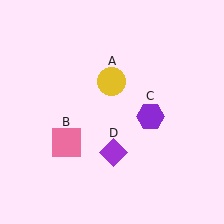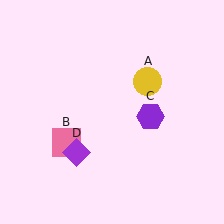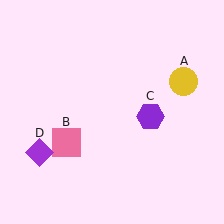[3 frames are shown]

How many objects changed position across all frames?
2 objects changed position: yellow circle (object A), purple diamond (object D).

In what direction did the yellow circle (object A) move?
The yellow circle (object A) moved right.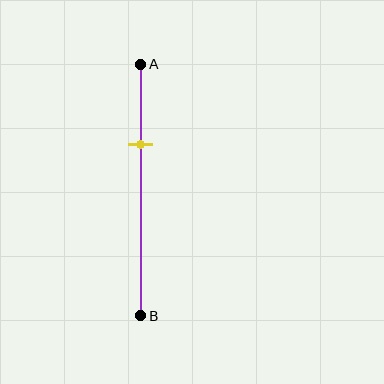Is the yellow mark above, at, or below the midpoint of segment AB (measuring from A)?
The yellow mark is above the midpoint of segment AB.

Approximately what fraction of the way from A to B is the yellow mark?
The yellow mark is approximately 30% of the way from A to B.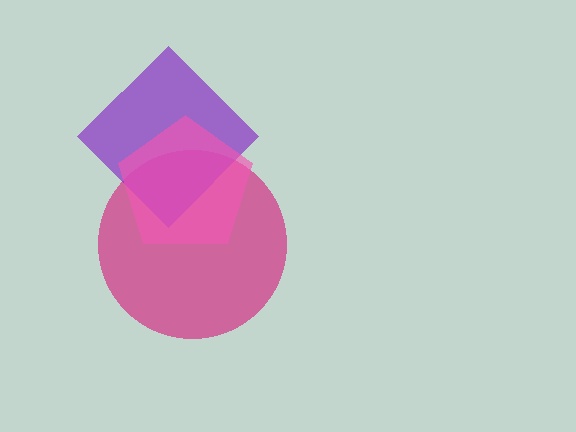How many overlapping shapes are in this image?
There are 3 overlapping shapes in the image.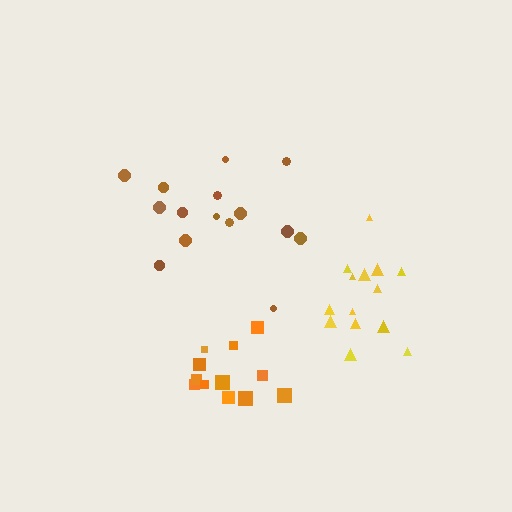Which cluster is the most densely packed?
Yellow.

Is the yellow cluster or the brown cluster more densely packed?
Yellow.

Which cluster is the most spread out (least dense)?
Brown.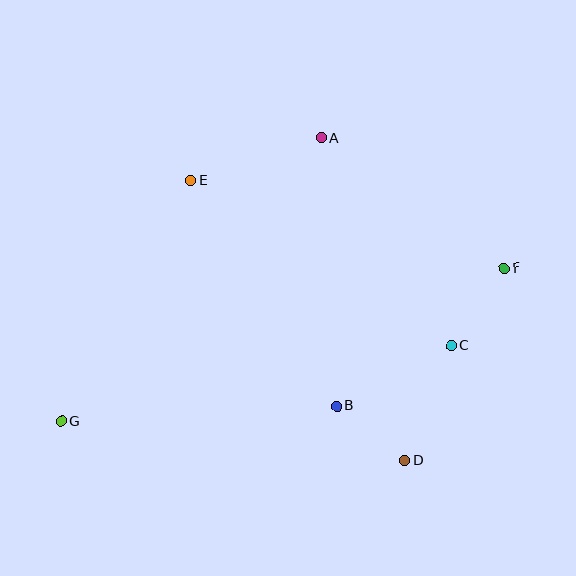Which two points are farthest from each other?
Points F and G are farthest from each other.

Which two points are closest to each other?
Points B and D are closest to each other.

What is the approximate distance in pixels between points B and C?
The distance between B and C is approximately 129 pixels.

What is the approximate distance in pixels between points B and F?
The distance between B and F is approximately 217 pixels.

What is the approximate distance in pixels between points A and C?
The distance between A and C is approximately 245 pixels.